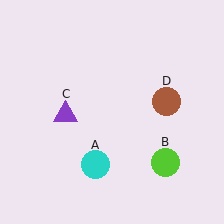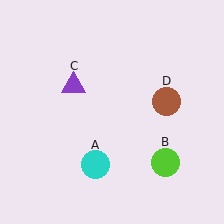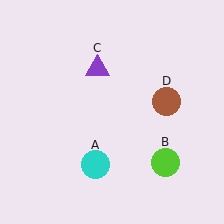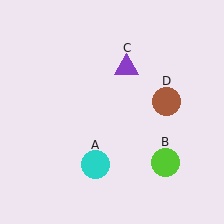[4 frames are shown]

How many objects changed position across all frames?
1 object changed position: purple triangle (object C).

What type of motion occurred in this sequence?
The purple triangle (object C) rotated clockwise around the center of the scene.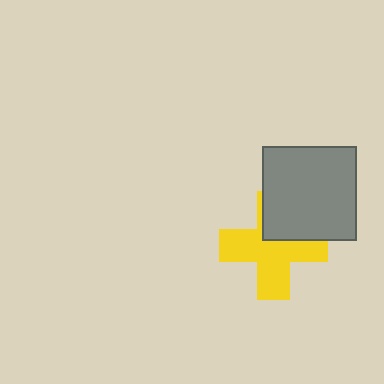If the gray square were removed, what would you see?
You would see the complete yellow cross.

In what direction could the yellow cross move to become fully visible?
The yellow cross could move down. That would shift it out from behind the gray square entirely.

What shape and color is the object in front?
The object in front is a gray square.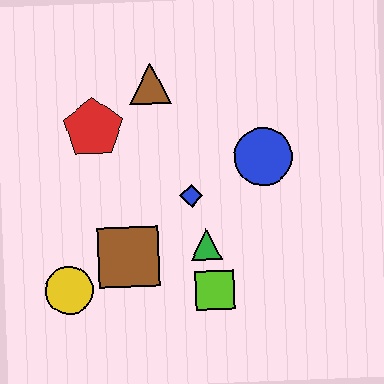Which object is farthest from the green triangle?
The brown triangle is farthest from the green triangle.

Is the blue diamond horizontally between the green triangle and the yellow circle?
Yes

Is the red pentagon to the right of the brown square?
No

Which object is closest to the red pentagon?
The brown triangle is closest to the red pentagon.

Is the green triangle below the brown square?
No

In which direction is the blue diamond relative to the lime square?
The blue diamond is above the lime square.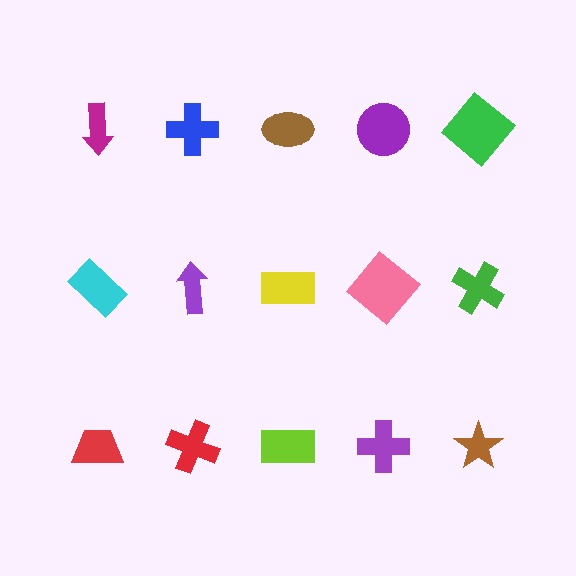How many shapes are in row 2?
5 shapes.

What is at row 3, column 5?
A brown star.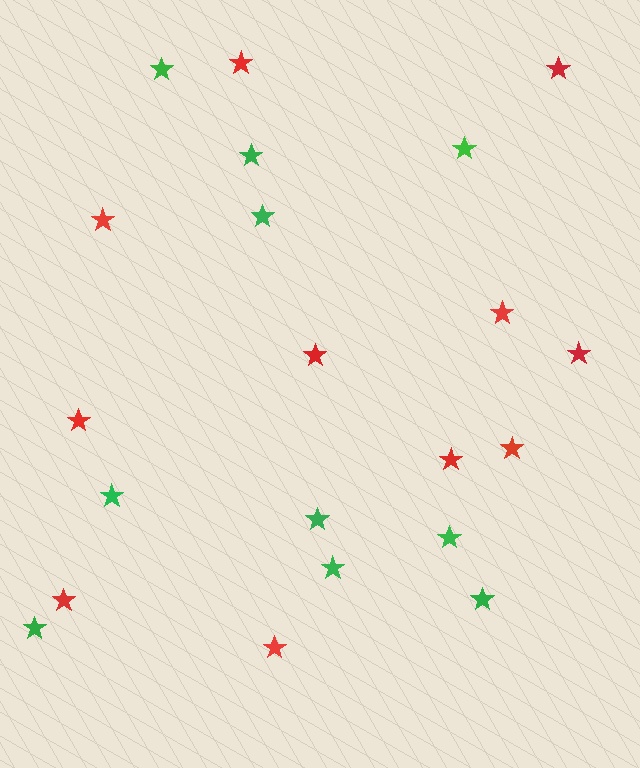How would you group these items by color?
There are 2 groups: one group of green stars (10) and one group of red stars (11).